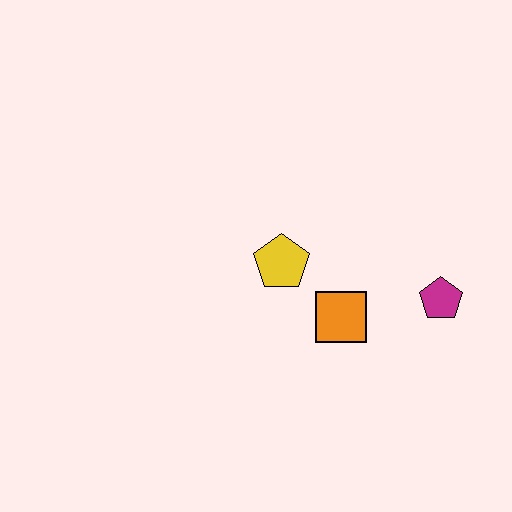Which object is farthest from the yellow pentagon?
The magenta pentagon is farthest from the yellow pentagon.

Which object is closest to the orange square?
The yellow pentagon is closest to the orange square.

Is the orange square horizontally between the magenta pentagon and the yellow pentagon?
Yes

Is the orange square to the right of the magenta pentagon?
No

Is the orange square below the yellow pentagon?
Yes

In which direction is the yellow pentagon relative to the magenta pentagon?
The yellow pentagon is to the left of the magenta pentagon.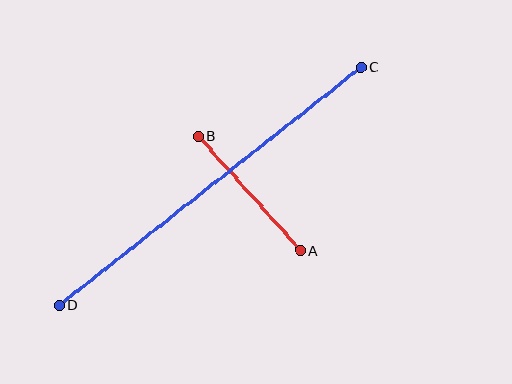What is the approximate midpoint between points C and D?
The midpoint is at approximately (210, 186) pixels.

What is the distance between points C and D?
The distance is approximately 384 pixels.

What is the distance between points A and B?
The distance is approximately 154 pixels.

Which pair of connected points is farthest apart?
Points C and D are farthest apart.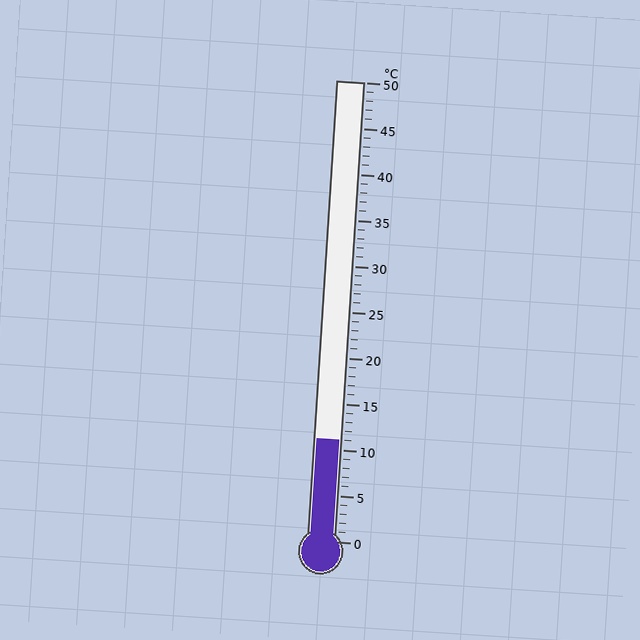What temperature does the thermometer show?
The thermometer shows approximately 11°C.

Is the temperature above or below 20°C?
The temperature is below 20°C.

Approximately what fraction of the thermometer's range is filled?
The thermometer is filled to approximately 20% of its range.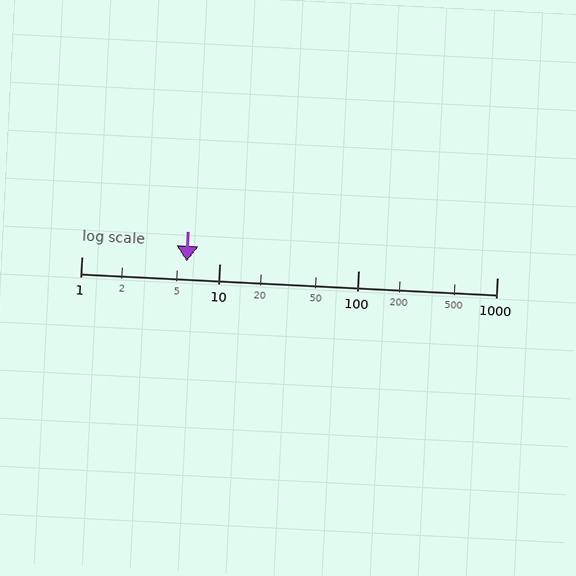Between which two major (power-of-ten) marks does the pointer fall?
The pointer is between 1 and 10.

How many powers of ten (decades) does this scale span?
The scale spans 3 decades, from 1 to 1000.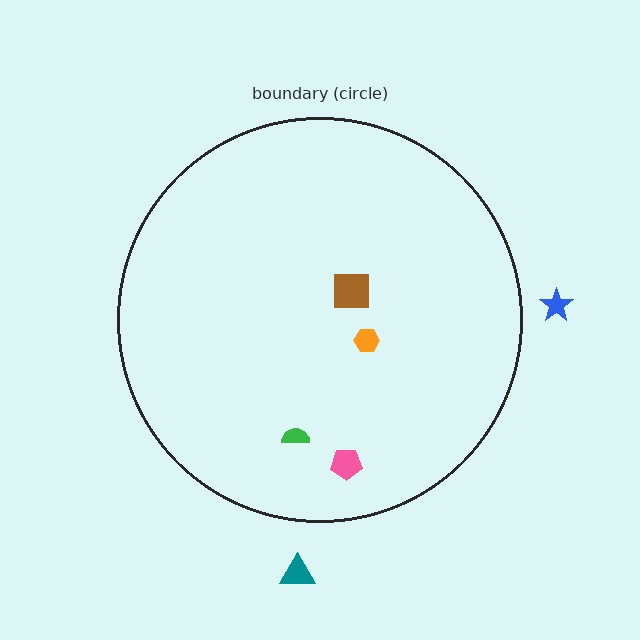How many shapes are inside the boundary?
4 inside, 2 outside.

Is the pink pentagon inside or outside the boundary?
Inside.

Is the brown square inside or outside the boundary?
Inside.